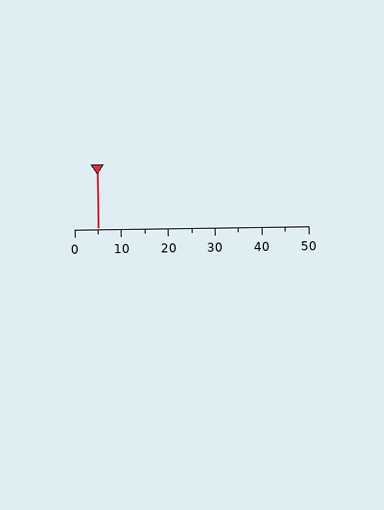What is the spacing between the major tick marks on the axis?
The major ticks are spaced 10 apart.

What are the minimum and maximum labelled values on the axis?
The axis runs from 0 to 50.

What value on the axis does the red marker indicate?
The marker indicates approximately 5.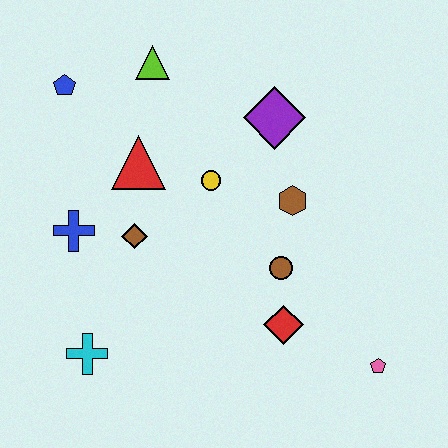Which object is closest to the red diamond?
The brown circle is closest to the red diamond.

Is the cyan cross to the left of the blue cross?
No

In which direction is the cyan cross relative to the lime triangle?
The cyan cross is below the lime triangle.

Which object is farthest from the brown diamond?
The pink pentagon is farthest from the brown diamond.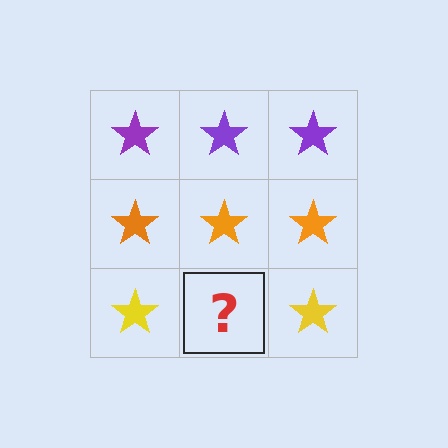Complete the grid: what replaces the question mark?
The question mark should be replaced with a yellow star.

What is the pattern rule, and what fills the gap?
The rule is that each row has a consistent color. The gap should be filled with a yellow star.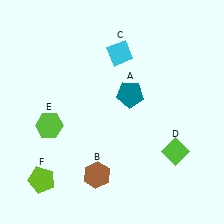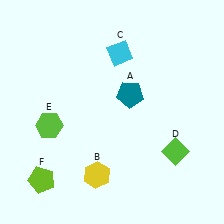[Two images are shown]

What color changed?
The hexagon (B) changed from brown in Image 1 to yellow in Image 2.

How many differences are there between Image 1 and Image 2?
There is 1 difference between the two images.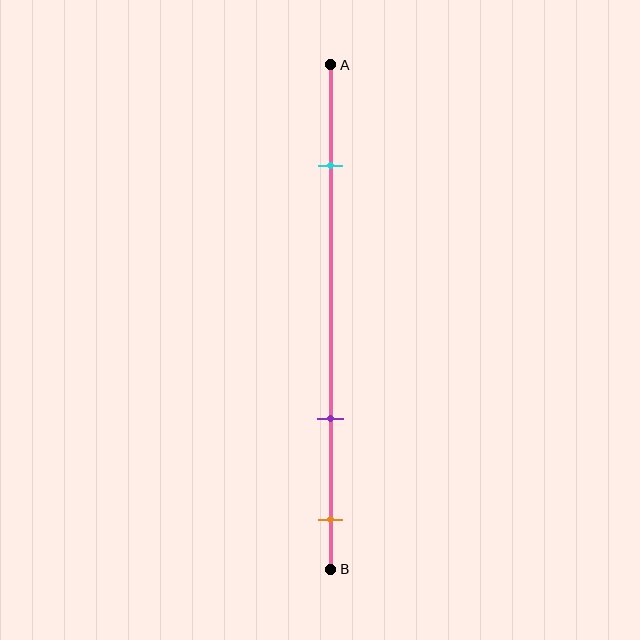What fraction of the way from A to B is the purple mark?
The purple mark is approximately 70% (0.7) of the way from A to B.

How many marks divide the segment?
There are 3 marks dividing the segment.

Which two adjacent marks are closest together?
The purple and orange marks are the closest adjacent pair.